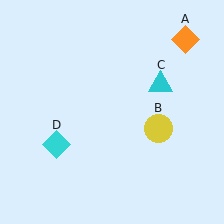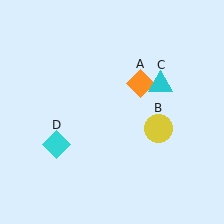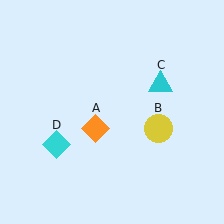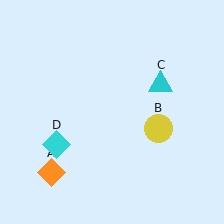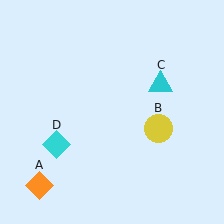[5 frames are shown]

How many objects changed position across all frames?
1 object changed position: orange diamond (object A).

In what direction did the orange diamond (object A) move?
The orange diamond (object A) moved down and to the left.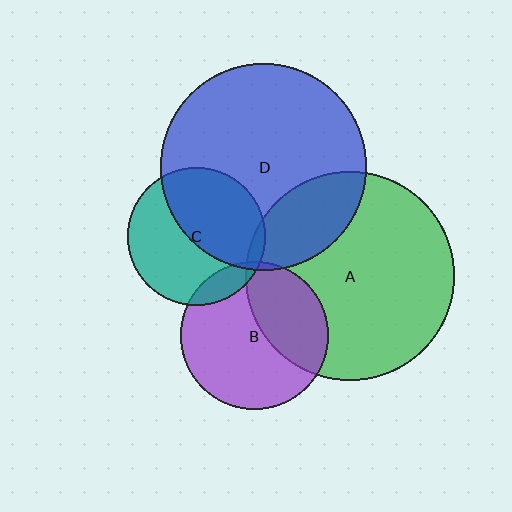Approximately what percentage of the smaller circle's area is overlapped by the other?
Approximately 10%.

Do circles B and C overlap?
Yes.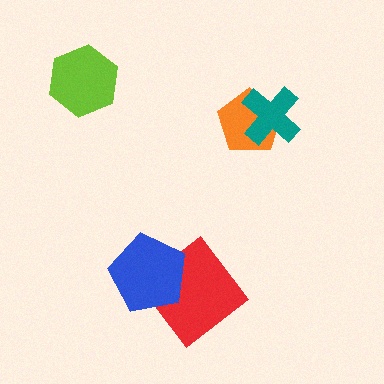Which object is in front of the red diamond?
The blue pentagon is in front of the red diamond.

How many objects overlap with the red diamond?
1 object overlaps with the red diamond.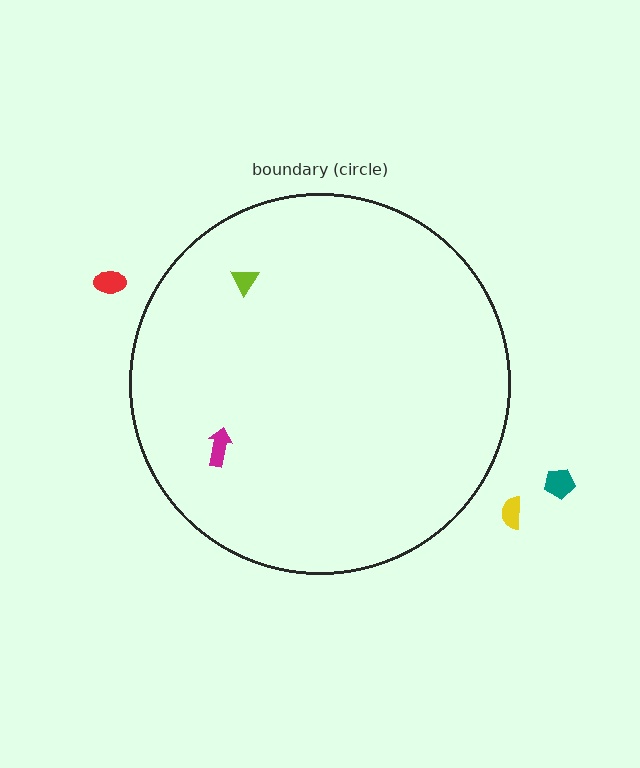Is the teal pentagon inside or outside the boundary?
Outside.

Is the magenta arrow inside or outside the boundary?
Inside.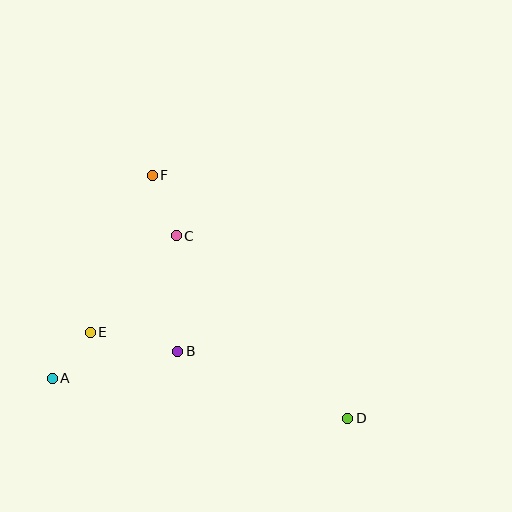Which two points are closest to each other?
Points A and E are closest to each other.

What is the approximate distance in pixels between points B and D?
The distance between B and D is approximately 183 pixels.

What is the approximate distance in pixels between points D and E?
The distance between D and E is approximately 271 pixels.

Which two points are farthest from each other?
Points D and F are farthest from each other.